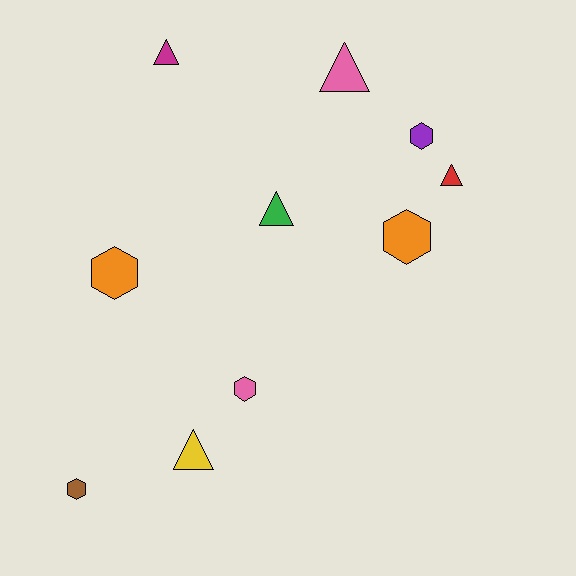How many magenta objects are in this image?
There is 1 magenta object.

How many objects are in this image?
There are 10 objects.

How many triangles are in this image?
There are 5 triangles.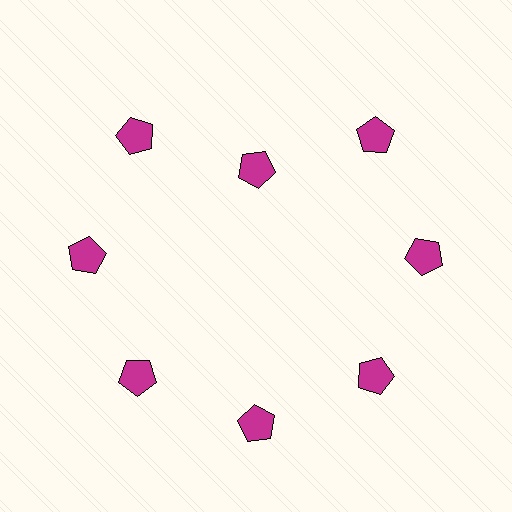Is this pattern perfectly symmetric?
No. The 8 magenta pentagons are arranged in a ring, but one element near the 12 o'clock position is pulled inward toward the center, breaking the 8-fold rotational symmetry.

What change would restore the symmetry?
The symmetry would be restored by moving it outward, back onto the ring so that all 8 pentagons sit at equal angles and equal distance from the center.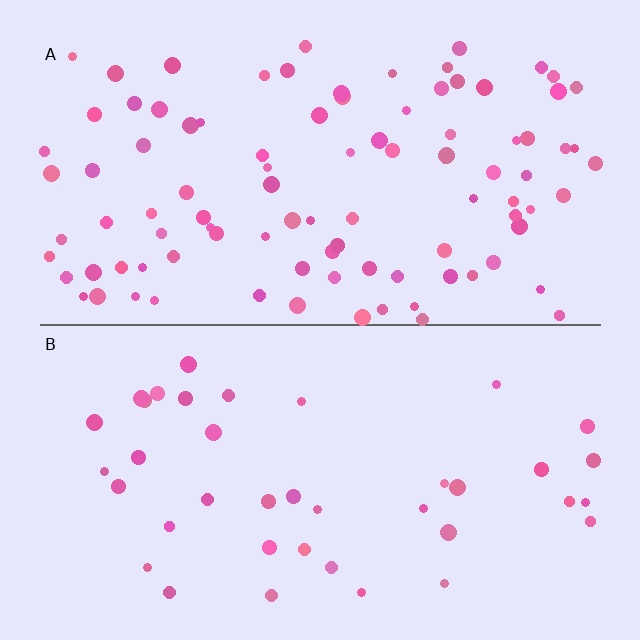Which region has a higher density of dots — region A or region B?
A (the top).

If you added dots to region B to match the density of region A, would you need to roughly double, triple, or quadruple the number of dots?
Approximately double.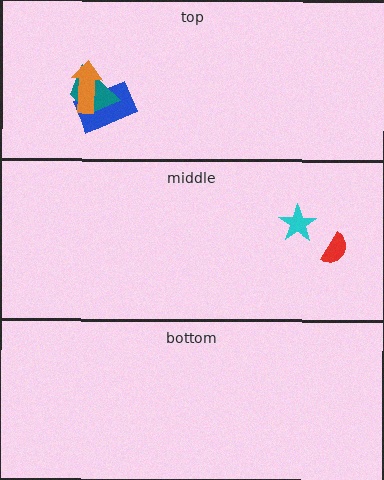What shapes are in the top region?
The blue rectangle, the teal trapezoid, the orange arrow.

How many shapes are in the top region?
3.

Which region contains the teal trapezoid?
The top region.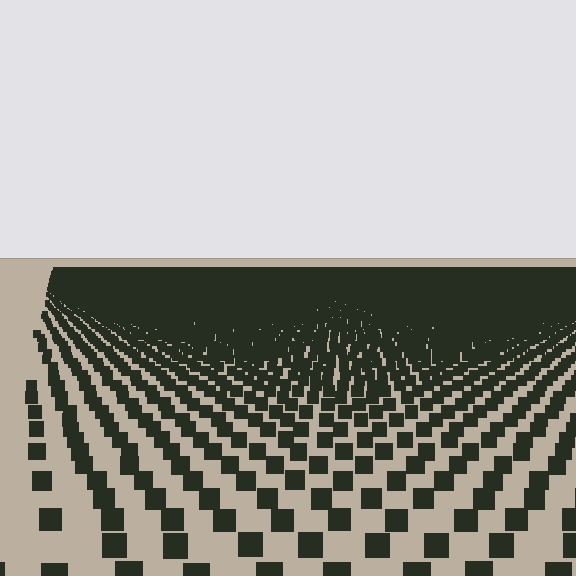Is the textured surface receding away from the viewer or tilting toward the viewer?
The surface is receding away from the viewer. Texture elements get smaller and denser toward the top.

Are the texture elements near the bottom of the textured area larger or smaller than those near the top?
Larger. Near the bottom, elements are closer to the viewer and appear at a bigger on-screen size.